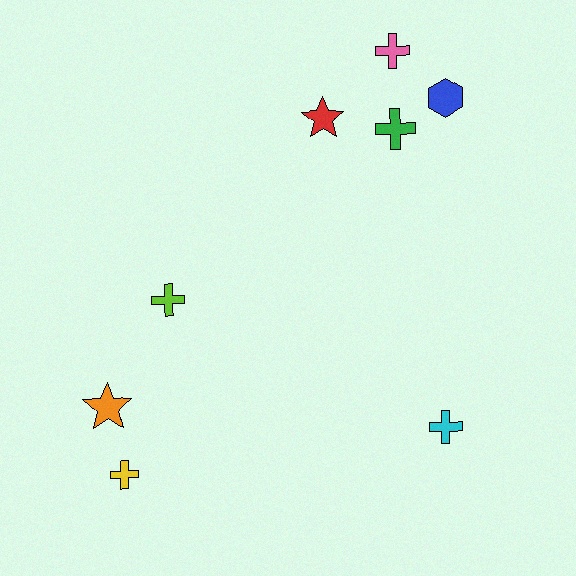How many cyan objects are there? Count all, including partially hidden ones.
There is 1 cyan object.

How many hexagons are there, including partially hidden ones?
There is 1 hexagon.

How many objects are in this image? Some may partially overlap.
There are 8 objects.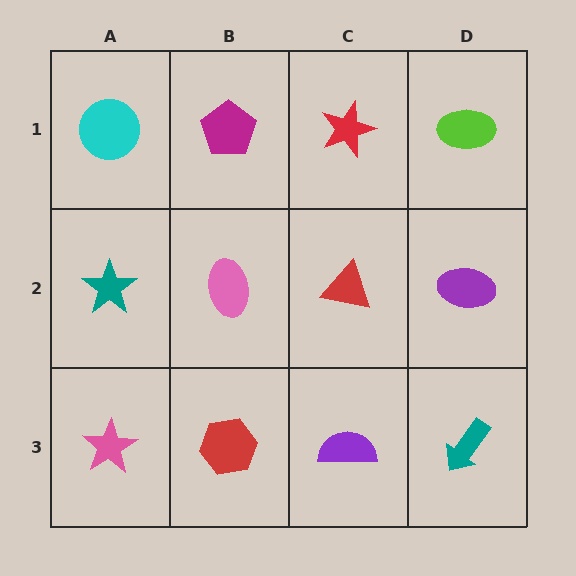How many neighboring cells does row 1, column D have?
2.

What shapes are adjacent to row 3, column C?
A red triangle (row 2, column C), a red hexagon (row 3, column B), a teal arrow (row 3, column D).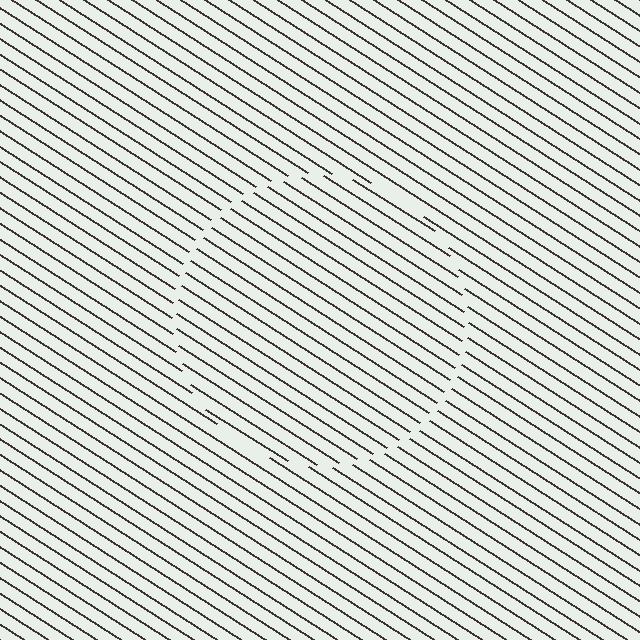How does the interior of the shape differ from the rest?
The interior of the shape contains the same grating, shifted by half a period — the contour is defined by the phase discontinuity where line-ends from the inner and outer gratings abut.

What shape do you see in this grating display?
An illusory circle. The interior of the shape contains the same grating, shifted by half a period — the contour is defined by the phase discontinuity where line-ends from the inner and outer gratings abut.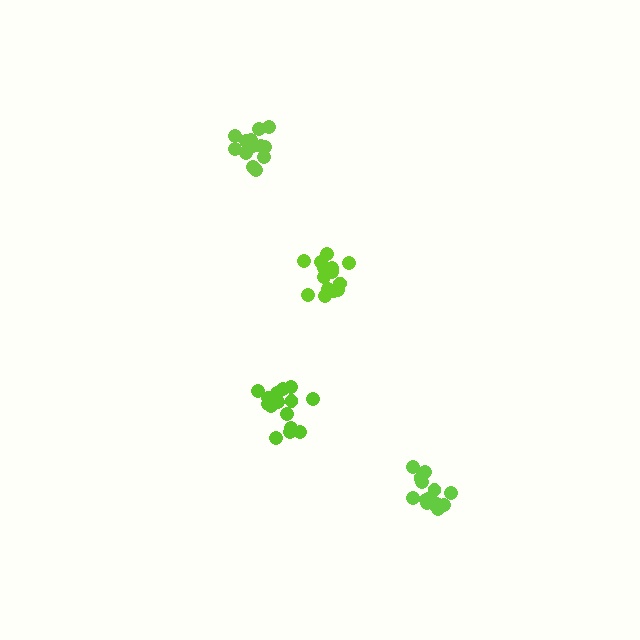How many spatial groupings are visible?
There are 4 spatial groupings.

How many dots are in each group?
Group 1: 14 dots, Group 2: 15 dots, Group 3: 15 dots, Group 4: 14 dots (58 total).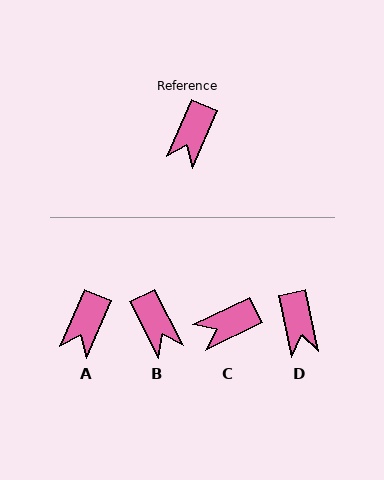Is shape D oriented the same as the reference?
No, it is off by about 35 degrees.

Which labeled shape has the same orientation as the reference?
A.